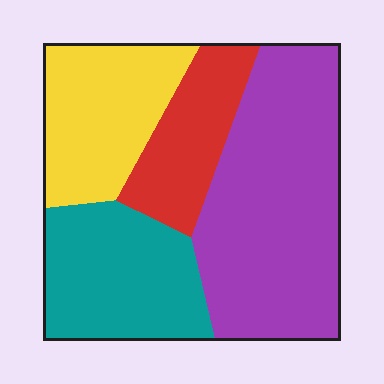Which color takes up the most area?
Purple, at roughly 40%.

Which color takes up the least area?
Red, at roughly 15%.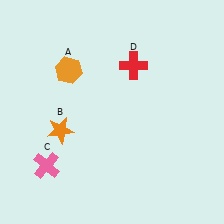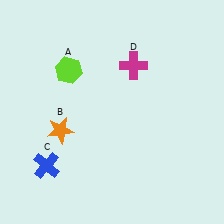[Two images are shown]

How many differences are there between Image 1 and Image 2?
There are 3 differences between the two images.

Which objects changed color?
A changed from orange to lime. C changed from pink to blue. D changed from red to magenta.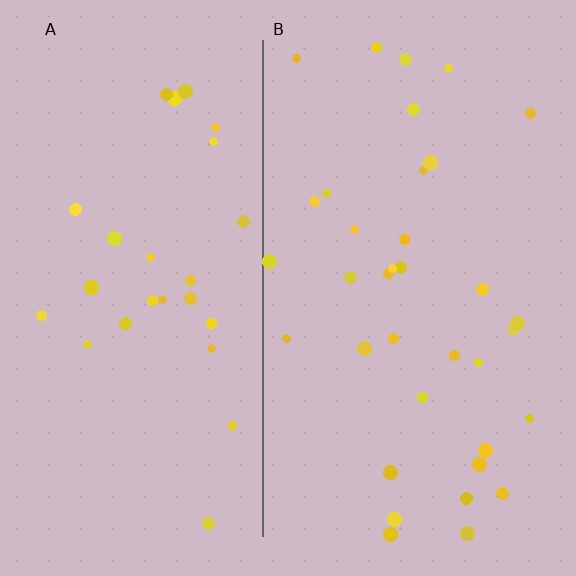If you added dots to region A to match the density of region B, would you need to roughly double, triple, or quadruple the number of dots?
Approximately double.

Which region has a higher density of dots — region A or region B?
B (the right).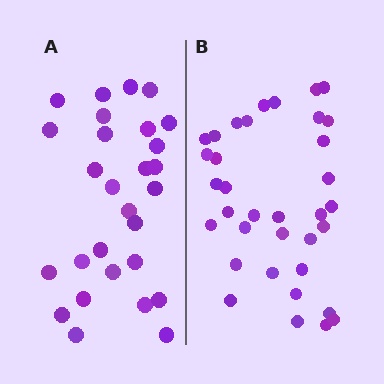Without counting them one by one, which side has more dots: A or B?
Region B (the right region) has more dots.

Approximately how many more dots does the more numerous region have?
Region B has roughly 8 or so more dots than region A.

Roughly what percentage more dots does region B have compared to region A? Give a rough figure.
About 25% more.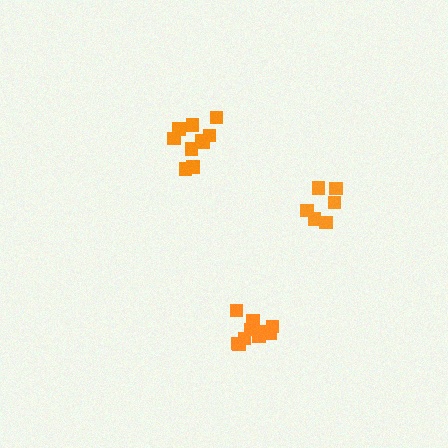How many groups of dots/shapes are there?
There are 3 groups.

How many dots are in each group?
Group 1: 10 dots, Group 2: 10 dots, Group 3: 6 dots (26 total).